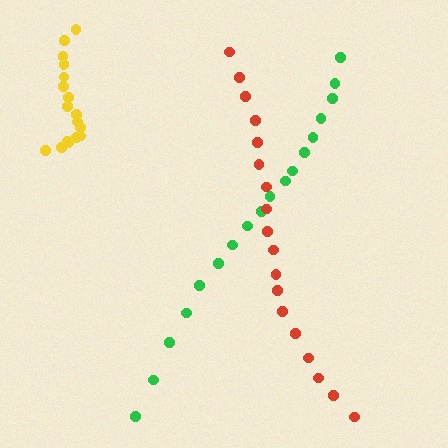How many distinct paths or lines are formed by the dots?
There are 3 distinct paths.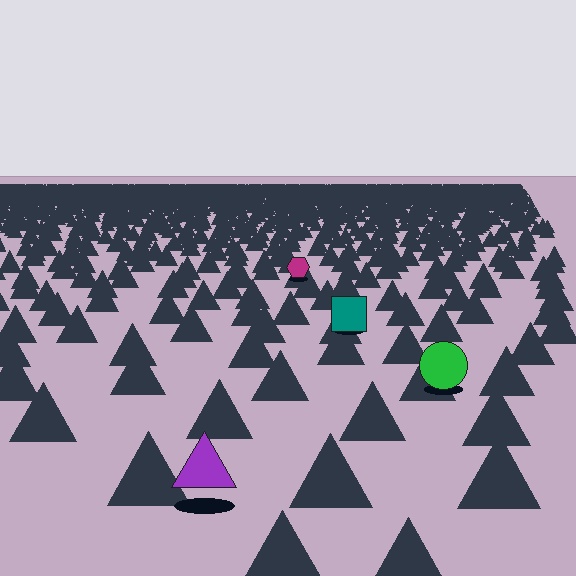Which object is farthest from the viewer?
The magenta hexagon is farthest from the viewer. It appears smaller and the ground texture around it is denser.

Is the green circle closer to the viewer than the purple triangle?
No. The purple triangle is closer — you can tell from the texture gradient: the ground texture is coarser near it.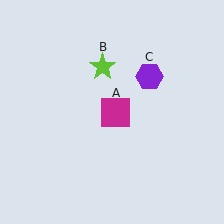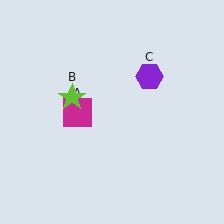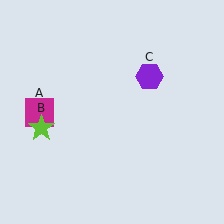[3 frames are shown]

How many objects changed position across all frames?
2 objects changed position: magenta square (object A), lime star (object B).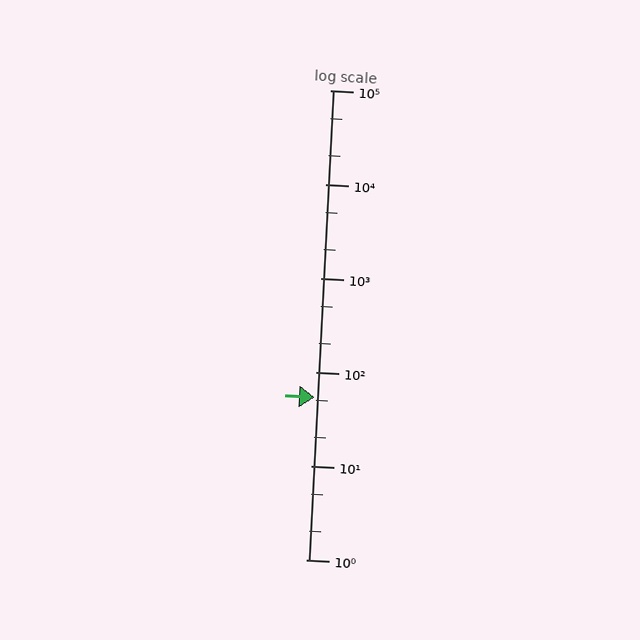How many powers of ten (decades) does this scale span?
The scale spans 5 decades, from 1 to 100000.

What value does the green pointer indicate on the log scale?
The pointer indicates approximately 54.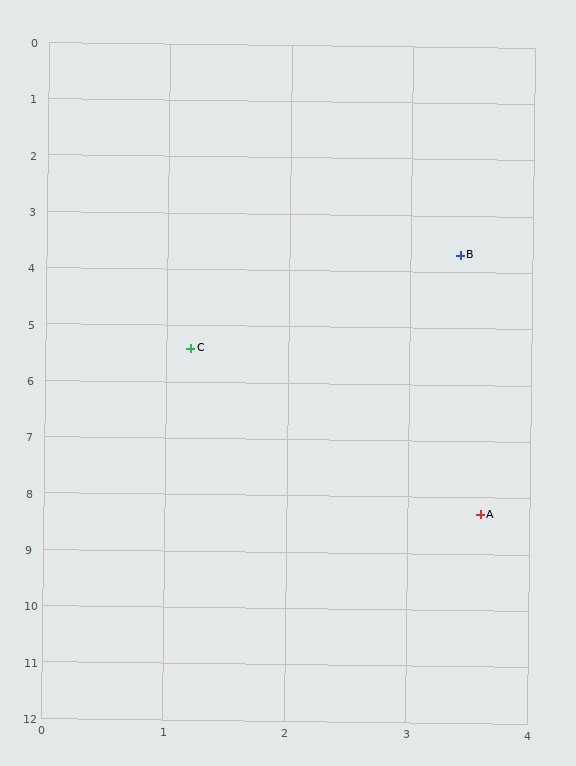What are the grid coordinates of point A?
Point A is at approximately (3.6, 8.3).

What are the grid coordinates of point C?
Point C is at approximately (1.2, 5.4).